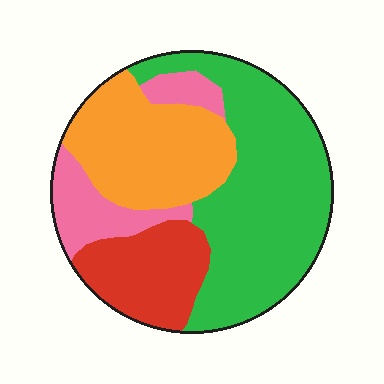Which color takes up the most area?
Green, at roughly 45%.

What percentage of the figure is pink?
Pink covers 14% of the figure.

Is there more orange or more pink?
Orange.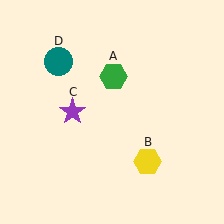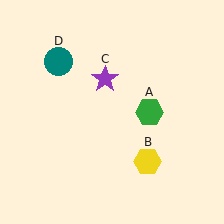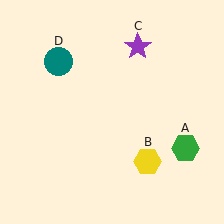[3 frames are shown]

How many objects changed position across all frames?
2 objects changed position: green hexagon (object A), purple star (object C).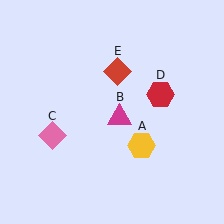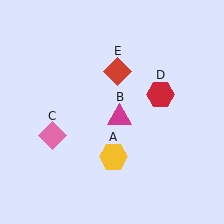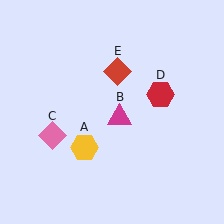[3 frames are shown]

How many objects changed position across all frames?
1 object changed position: yellow hexagon (object A).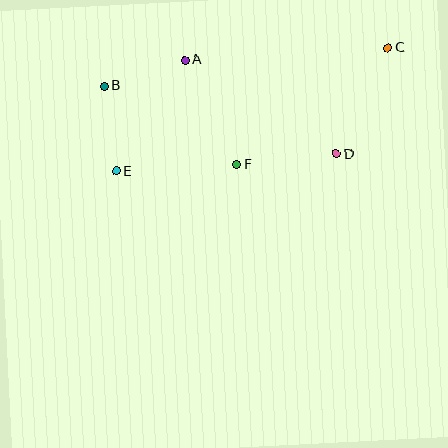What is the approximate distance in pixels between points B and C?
The distance between B and C is approximately 286 pixels.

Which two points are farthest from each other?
Points C and E are farthest from each other.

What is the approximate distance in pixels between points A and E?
The distance between A and E is approximately 131 pixels.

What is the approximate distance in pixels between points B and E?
The distance between B and E is approximately 86 pixels.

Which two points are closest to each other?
Points A and B are closest to each other.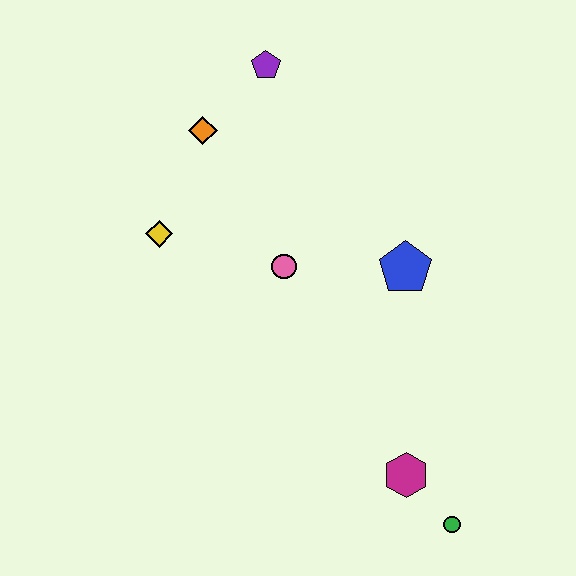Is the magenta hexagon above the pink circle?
No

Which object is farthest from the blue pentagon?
The green circle is farthest from the blue pentagon.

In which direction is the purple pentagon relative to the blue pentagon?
The purple pentagon is above the blue pentagon.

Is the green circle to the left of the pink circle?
No